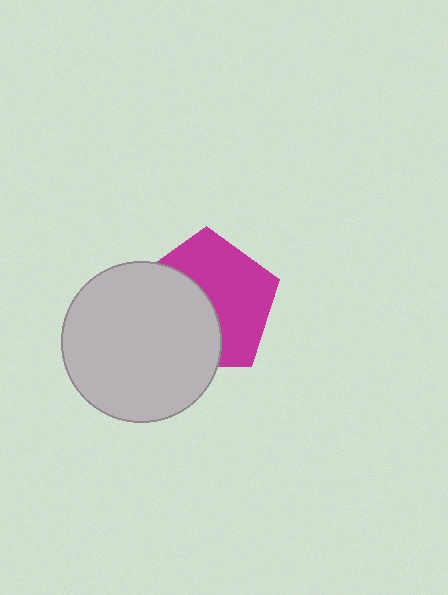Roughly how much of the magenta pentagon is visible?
About half of it is visible (roughly 54%).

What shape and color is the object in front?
The object in front is a light gray circle.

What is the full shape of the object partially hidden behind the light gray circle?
The partially hidden object is a magenta pentagon.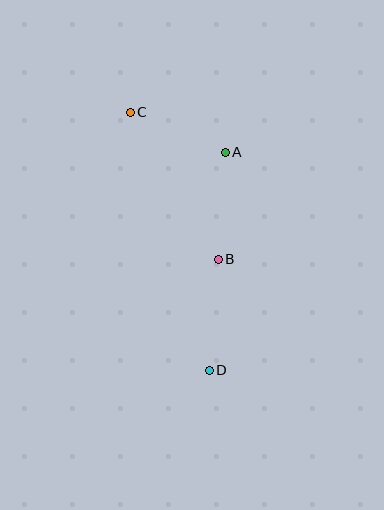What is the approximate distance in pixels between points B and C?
The distance between B and C is approximately 171 pixels.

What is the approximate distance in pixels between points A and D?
The distance between A and D is approximately 218 pixels.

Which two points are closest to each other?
Points A and C are closest to each other.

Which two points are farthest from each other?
Points C and D are farthest from each other.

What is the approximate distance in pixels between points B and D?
The distance between B and D is approximately 111 pixels.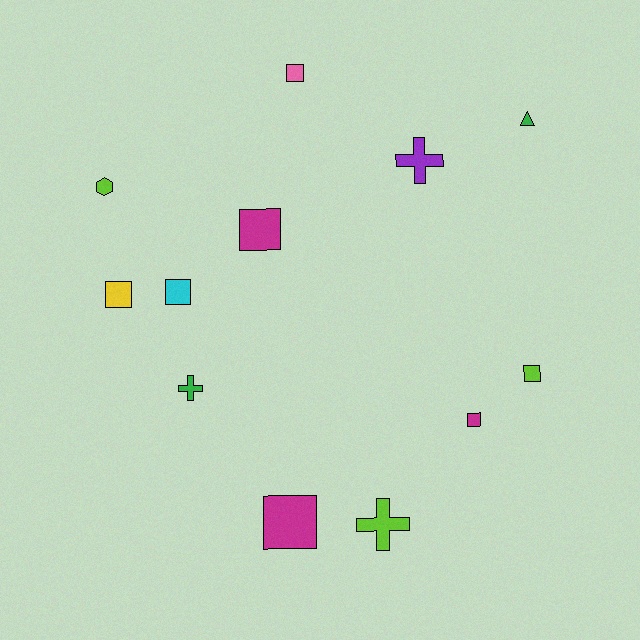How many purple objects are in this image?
There is 1 purple object.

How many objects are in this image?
There are 12 objects.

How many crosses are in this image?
There are 3 crosses.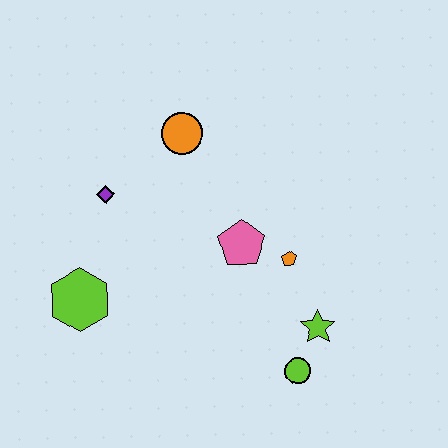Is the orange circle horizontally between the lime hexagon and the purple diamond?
No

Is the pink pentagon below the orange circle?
Yes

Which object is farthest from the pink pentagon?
The lime hexagon is farthest from the pink pentagon.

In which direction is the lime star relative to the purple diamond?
The lime star is to the right of the purple diamond.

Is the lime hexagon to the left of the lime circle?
Yes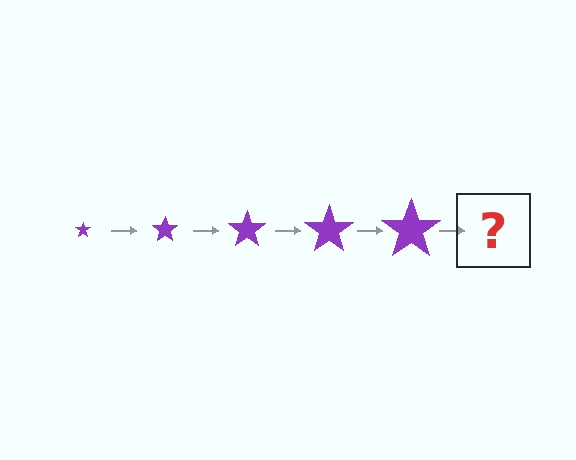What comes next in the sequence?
The next element should be a purple star, larger than the previous one.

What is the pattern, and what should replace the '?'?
The pattern is that the star gets progressively larger each step. The '?' should be a purple star, larger than the previous one.